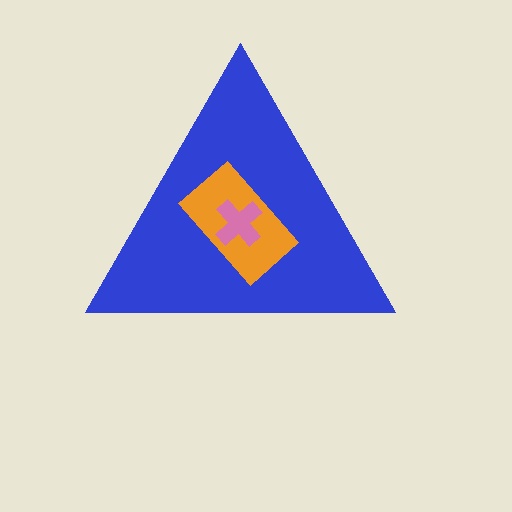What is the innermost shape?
The pink cross.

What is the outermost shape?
The blue triangle.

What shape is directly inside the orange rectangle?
The pink cross.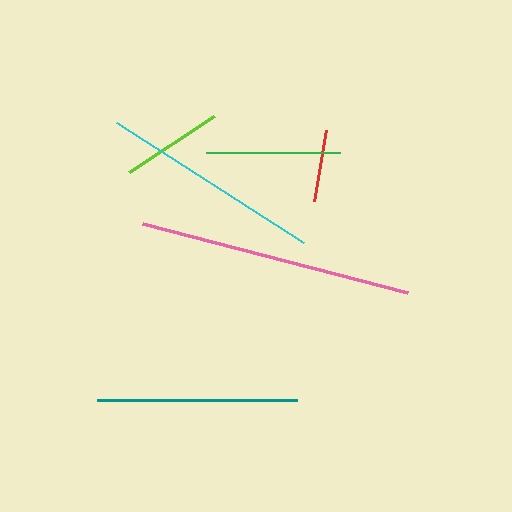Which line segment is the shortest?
The red line is the shortest at approximately 72 pixels.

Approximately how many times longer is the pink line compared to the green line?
The pink line is approximately 2.0 times the length of the green line.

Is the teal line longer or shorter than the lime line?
The teal line is longer than the lime line.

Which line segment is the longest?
The pink line is the longest at approximately 273 pixels.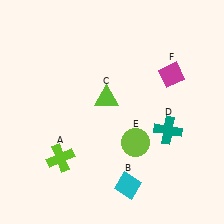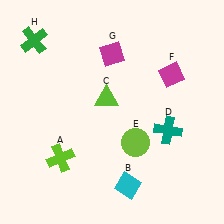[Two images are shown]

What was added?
A magenta diamond (G), a green cross (H) were added in Image 2.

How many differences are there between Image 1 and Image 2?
There are 2 differences between the two images.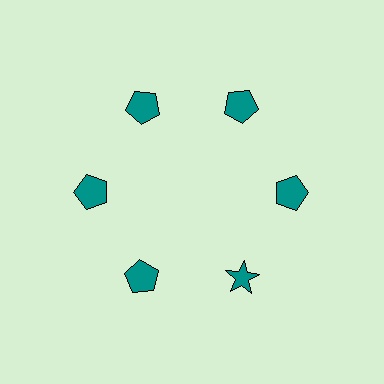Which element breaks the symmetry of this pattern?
The teal star at roughly the 5 o'clock position breaks the symmetry. All other shapes are teal pentagons.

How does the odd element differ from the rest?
It has a different shape: star instead of pentagon.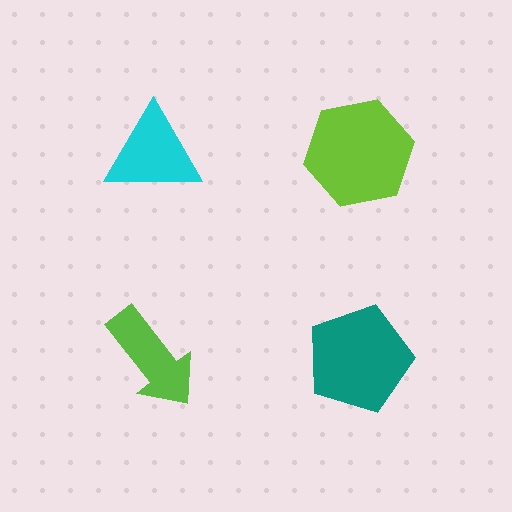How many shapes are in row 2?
2 shapes.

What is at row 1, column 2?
A lime hexagon.